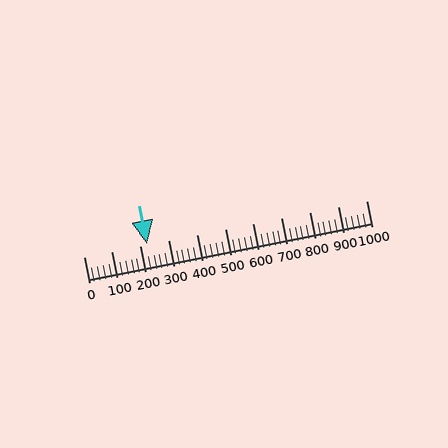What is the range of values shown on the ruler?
The ruler shows values from 0 to 1000.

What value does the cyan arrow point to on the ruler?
The cyan arrow points to approximately 224.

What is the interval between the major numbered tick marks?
The major tick marks are spaced 100 units apart.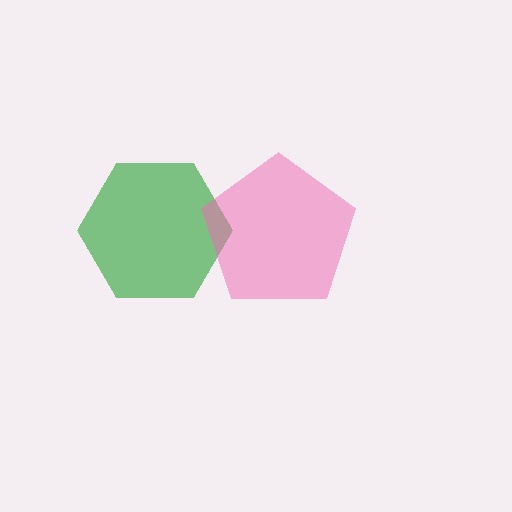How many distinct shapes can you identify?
There are 2 distinct shapes: a green hexagon, a pink pentagon.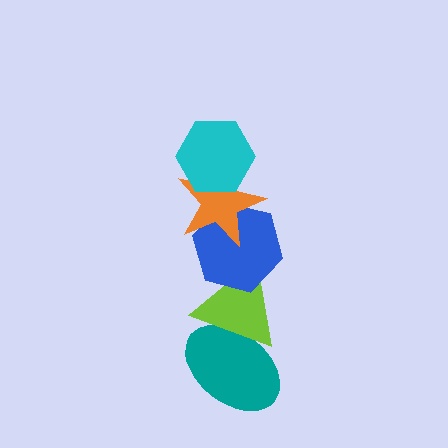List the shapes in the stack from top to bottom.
From top to bottom: the cyan hexagon, the orange star, the blue hexagon, the lime triangle, the teal ellipse.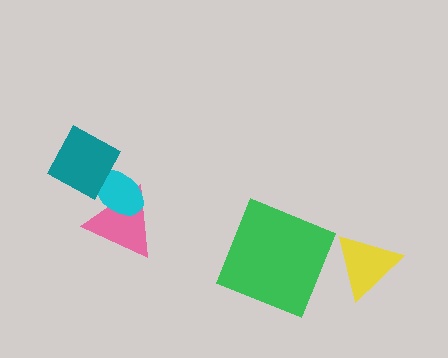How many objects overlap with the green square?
0 objects overlap with the green square.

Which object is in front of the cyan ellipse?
The teal diamond is in front of the cyan ellipse.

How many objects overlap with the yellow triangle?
0 objects overlap with the yellow triangle.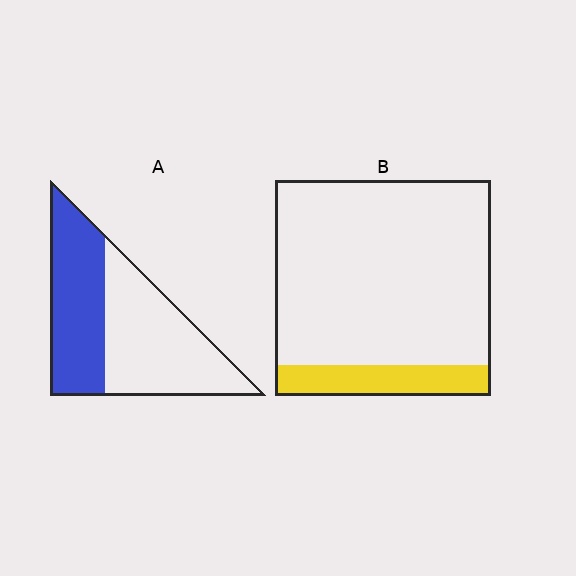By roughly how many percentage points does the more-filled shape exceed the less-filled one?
By roughly 30 percentage points (A over B).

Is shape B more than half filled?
No.